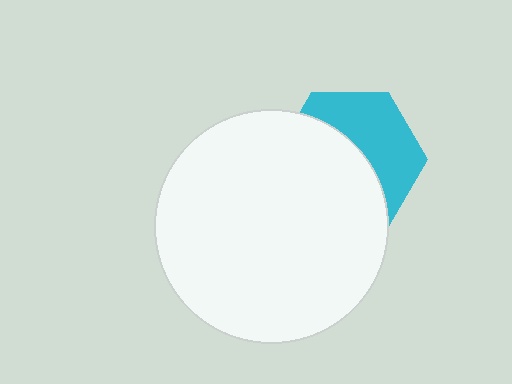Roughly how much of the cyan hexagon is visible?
A small part of it is visible (roughly 44%).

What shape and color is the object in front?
The object in front is a white circle.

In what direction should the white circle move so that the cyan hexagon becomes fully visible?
The white circle should move toward the lower-left. That is the shortest direction to clear the overlap and leave the cyan hexagon fully visible.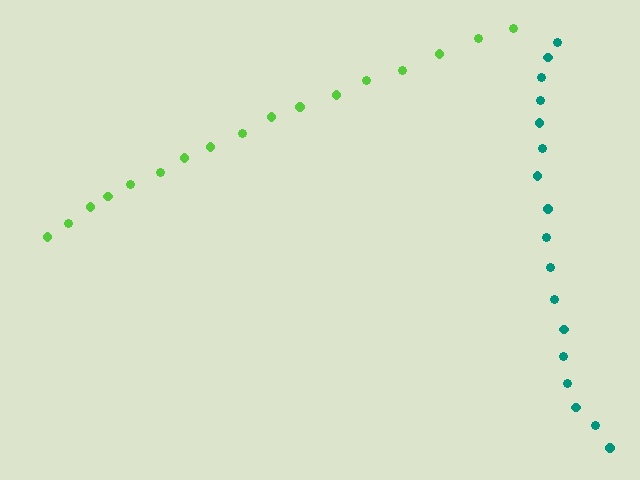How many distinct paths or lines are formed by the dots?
There are 2 distinct paths.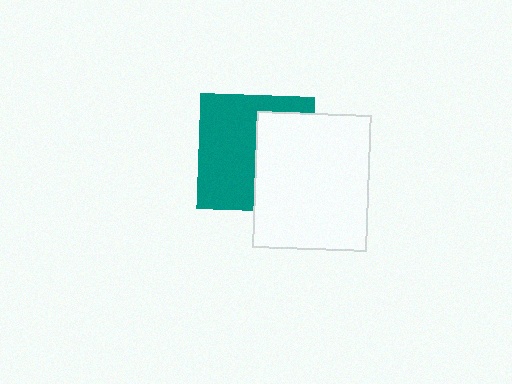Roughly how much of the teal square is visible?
About half of it is visible (roughly 56%).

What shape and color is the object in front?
The object in front is a white rectangle.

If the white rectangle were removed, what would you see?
You would see the complete teal square.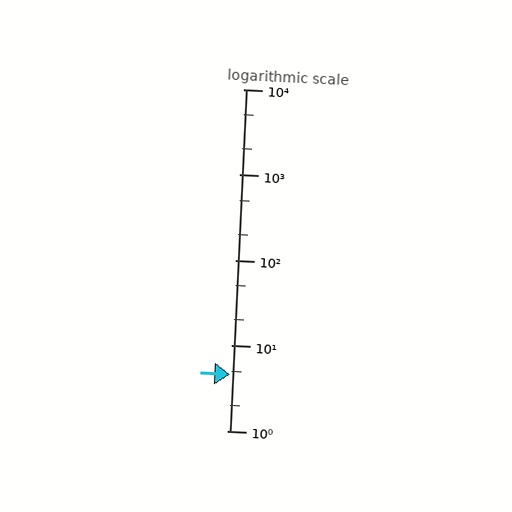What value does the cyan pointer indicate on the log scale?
The pointer indicates approximately 4.6.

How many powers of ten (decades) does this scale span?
The scale spans 4 decades, from 1 to 10000.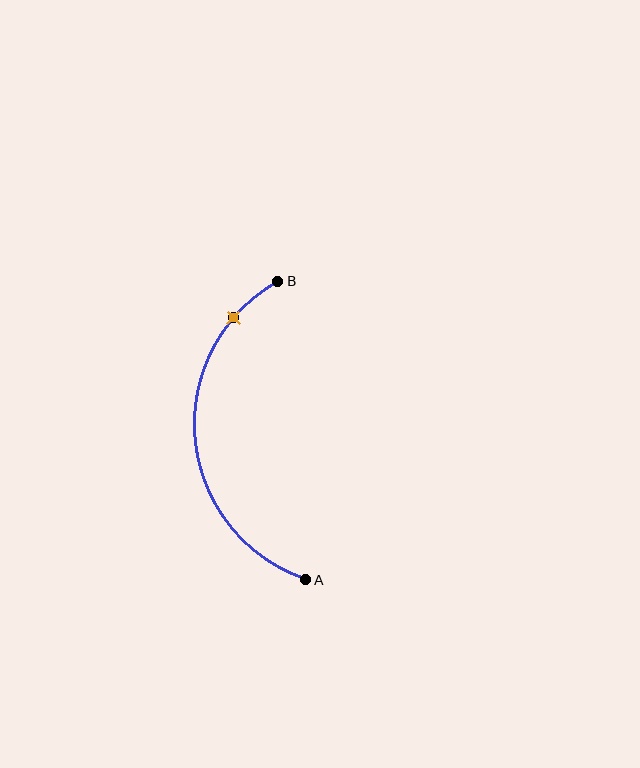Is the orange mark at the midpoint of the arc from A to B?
No. The orange mark lies on the arc but is closer to endpoint B. The arc midpoint would be at the point on the curve equidistant along the arc from both A and B.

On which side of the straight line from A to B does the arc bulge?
The arc bulges to the left of the straight line connecting A and B.